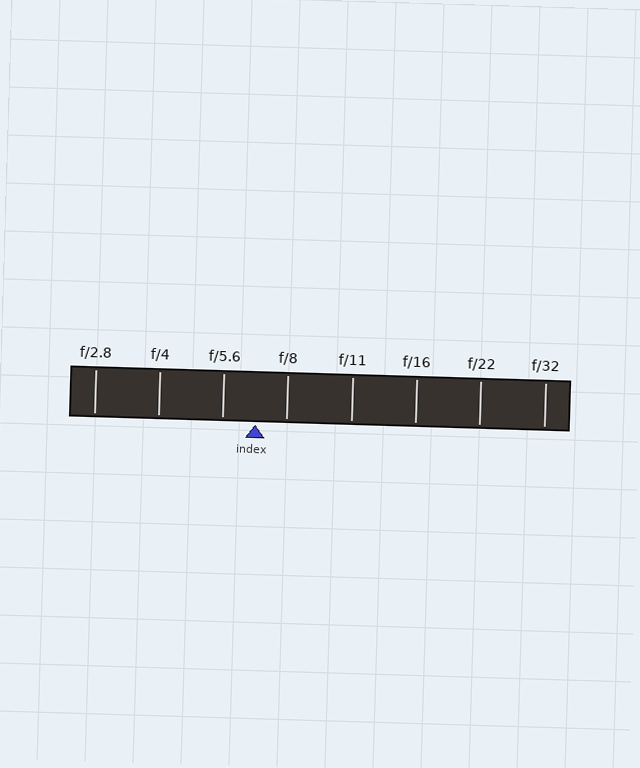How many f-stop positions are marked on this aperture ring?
There are 8 f-stop positions marked.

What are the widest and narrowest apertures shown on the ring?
The widest aperture shown is f/2.8 and the narrowest is f/32.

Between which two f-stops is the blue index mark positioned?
The index mark is between f/5.6 and f/8.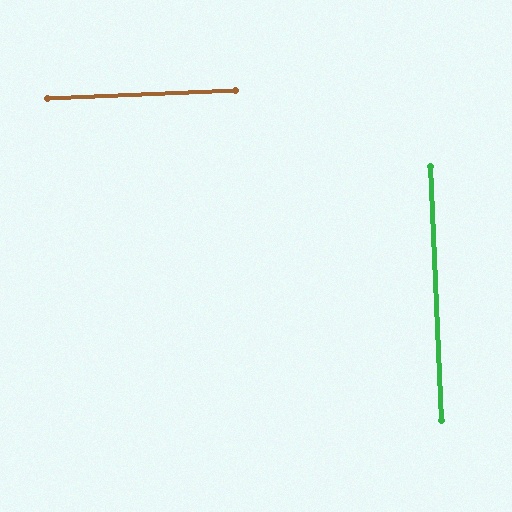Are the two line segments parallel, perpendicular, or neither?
Perpendicular — they meet at approximately 90°.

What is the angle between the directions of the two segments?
Approximately 90 degrees.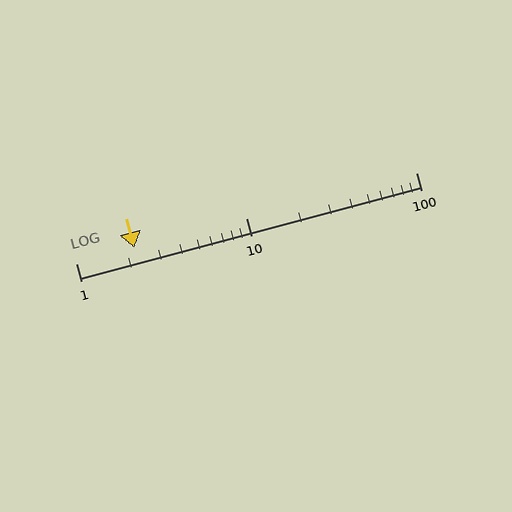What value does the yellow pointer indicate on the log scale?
The pointer indicates approximately 2.2.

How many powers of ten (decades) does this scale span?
The scale spans 2 decades, from 1 to 100.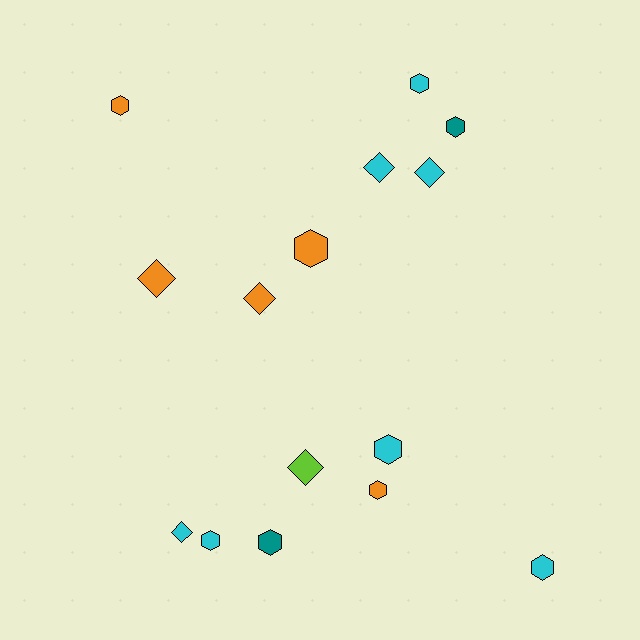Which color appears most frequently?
Cyan, with 7 objects.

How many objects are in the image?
There are 15 objects.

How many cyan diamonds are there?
There are 3 cyan diamonds.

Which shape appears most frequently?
Hexagon, with 9 objects.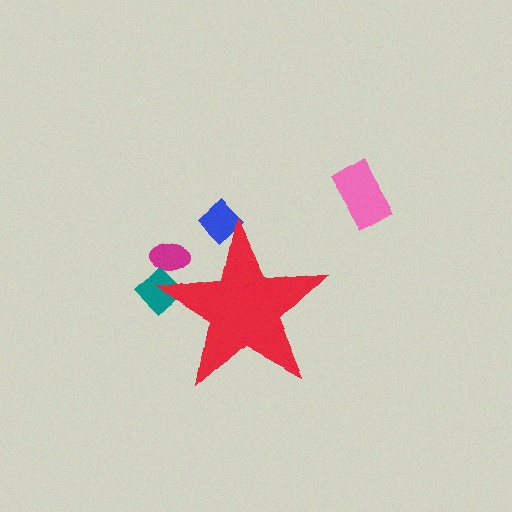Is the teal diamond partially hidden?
Yes, the teal diamond is partially hidden behind the red star.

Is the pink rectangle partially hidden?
No, the pink rectangle is fully visible.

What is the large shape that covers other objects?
A red star.